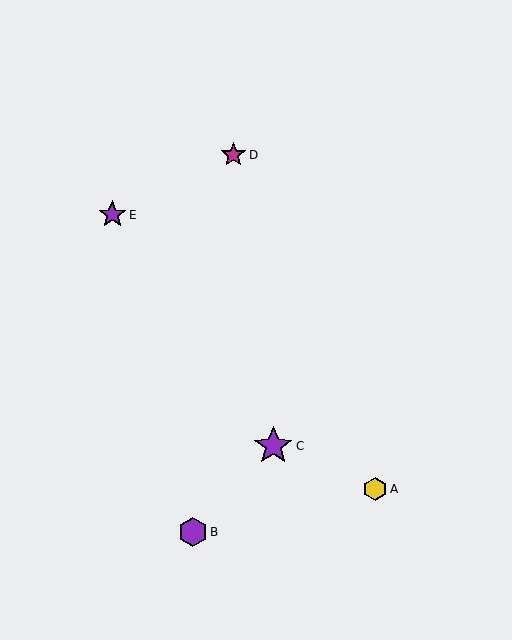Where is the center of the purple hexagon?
The center of the purple hexagon is at (193, 532).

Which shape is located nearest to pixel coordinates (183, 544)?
The purple hexagon (labeled B) at (193, 532) is nearest to that location.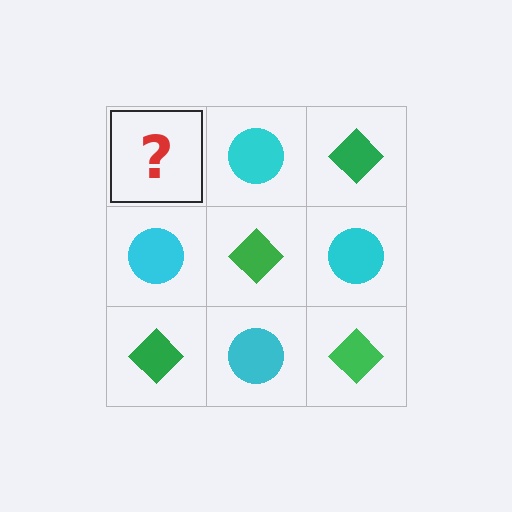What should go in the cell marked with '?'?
The missing cell should contain a green diamond.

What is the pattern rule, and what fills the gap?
The rule is that it alternates green diamond and cyan circle in a checkerboard pattern. The gap should be filled with a green diamond.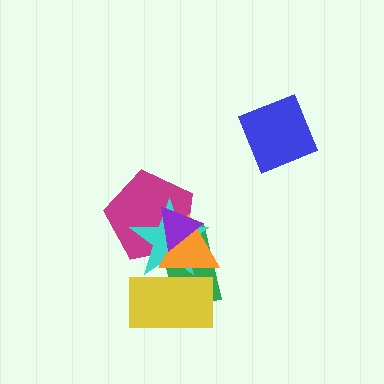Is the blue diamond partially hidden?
No, no other shape covers it.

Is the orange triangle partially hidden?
Yes, it is partially covered by another shape.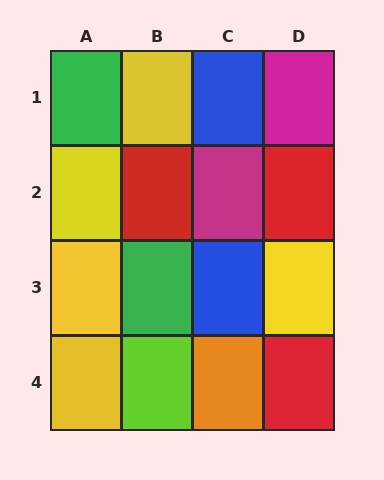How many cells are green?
2 cells are green.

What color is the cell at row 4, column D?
Red.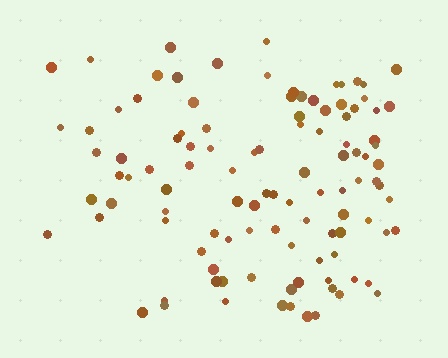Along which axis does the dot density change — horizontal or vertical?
Horizontal.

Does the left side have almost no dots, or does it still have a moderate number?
Still a moderate number, just noticeably fewer than the right.